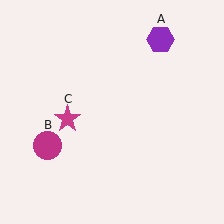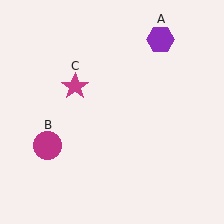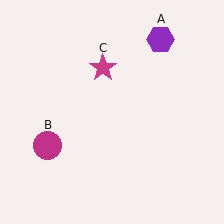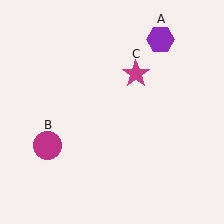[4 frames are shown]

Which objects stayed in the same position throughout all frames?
Purple hexagon (object A) and magenta circle (object B) remained stationary.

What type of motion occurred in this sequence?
The magenta star (object C) rotated clockwise around the center of the scene.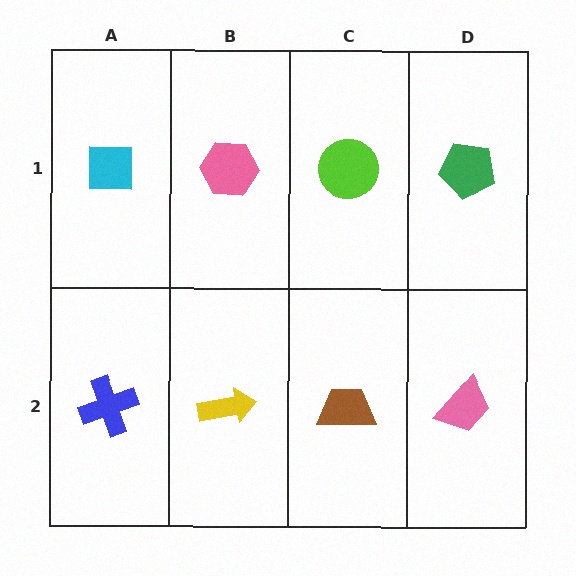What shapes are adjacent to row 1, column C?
A brown trapezoid (row 2, column C), a pink hexagon (row 1, column B), a green pentagon (row 1, column D).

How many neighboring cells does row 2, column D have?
2.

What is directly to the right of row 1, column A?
A pink hexagon.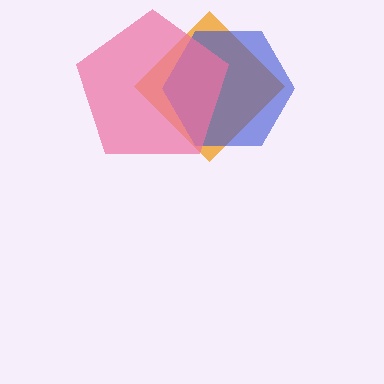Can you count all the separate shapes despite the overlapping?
Yes, there are 3 separate shapes.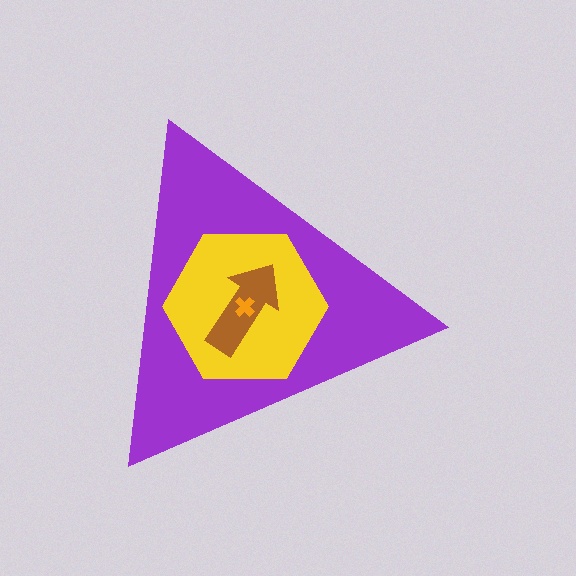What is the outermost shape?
The purple triangle.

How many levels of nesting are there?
4.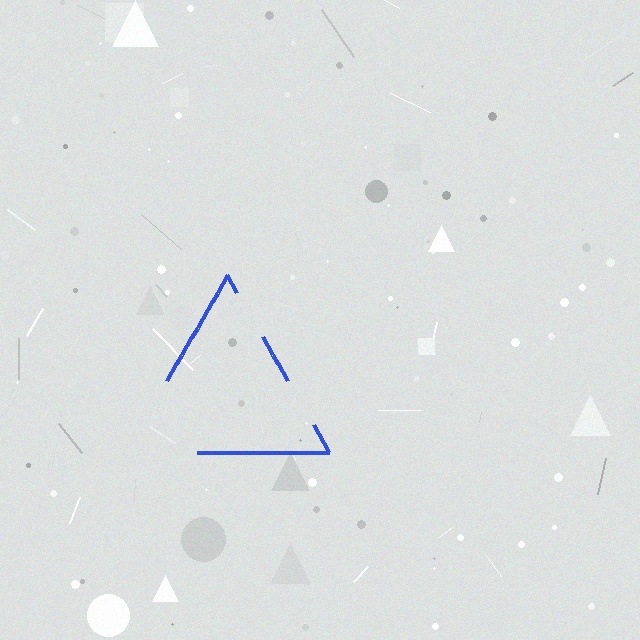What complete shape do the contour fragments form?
The contour fragments form a triangle.